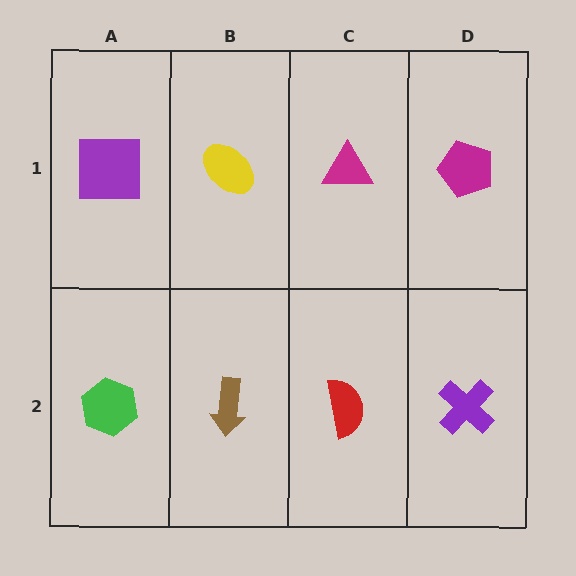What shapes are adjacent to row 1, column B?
A brown arrow (row 2, column B), a purple square (row 1, column A), a magenta triangle (row 1, column C).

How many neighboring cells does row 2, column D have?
2.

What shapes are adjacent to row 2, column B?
A yellow ellipse (row 1, column B), a green hexagon (row 2, column A), a red semicircle (row 2, column C).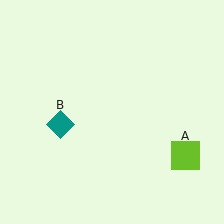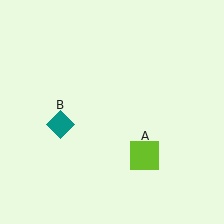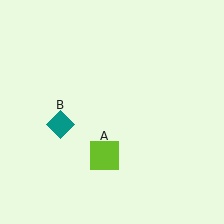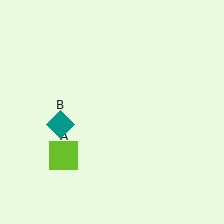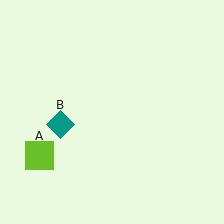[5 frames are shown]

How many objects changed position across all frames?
1 object changed position: lime square (object A).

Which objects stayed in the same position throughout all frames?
Teal diamond (object B) remained stationary.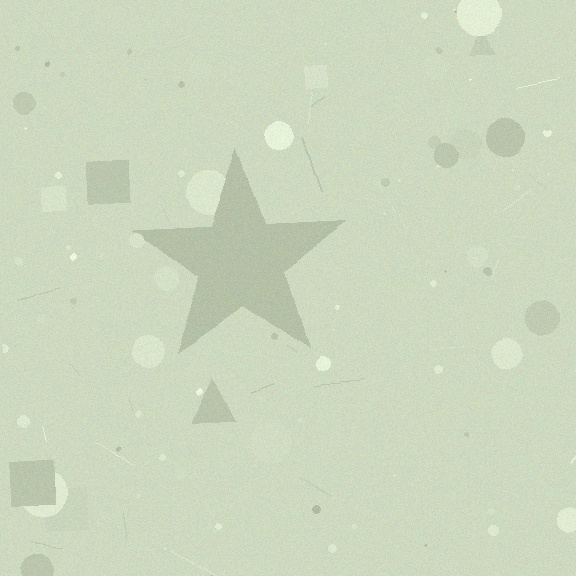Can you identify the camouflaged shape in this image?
The camouflaged shape is a star.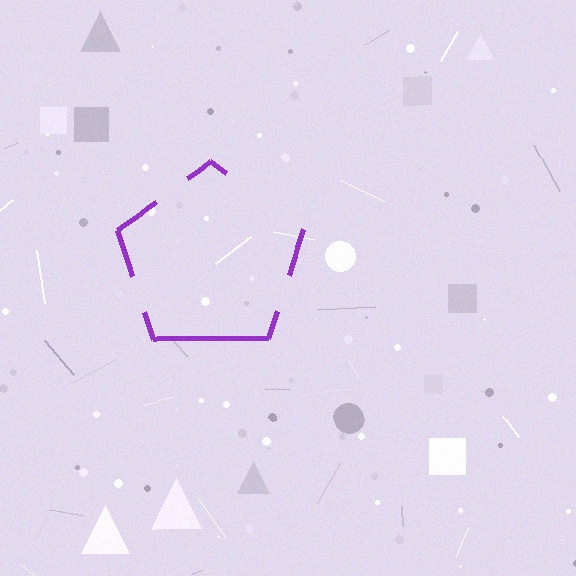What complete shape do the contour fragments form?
The contour fragments form a pentagon.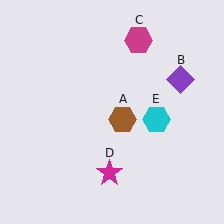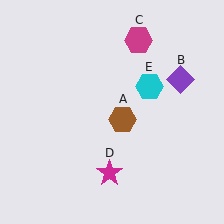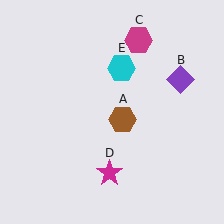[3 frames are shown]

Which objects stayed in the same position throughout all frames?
Brown hexagon (object A) and purple diamond (object B) and magenta hexagon (object C) and magenta star (object D) remained stationary.